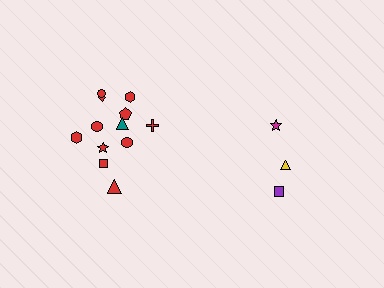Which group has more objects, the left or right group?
The left group.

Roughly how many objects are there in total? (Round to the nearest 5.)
Roughly 15 objects in total.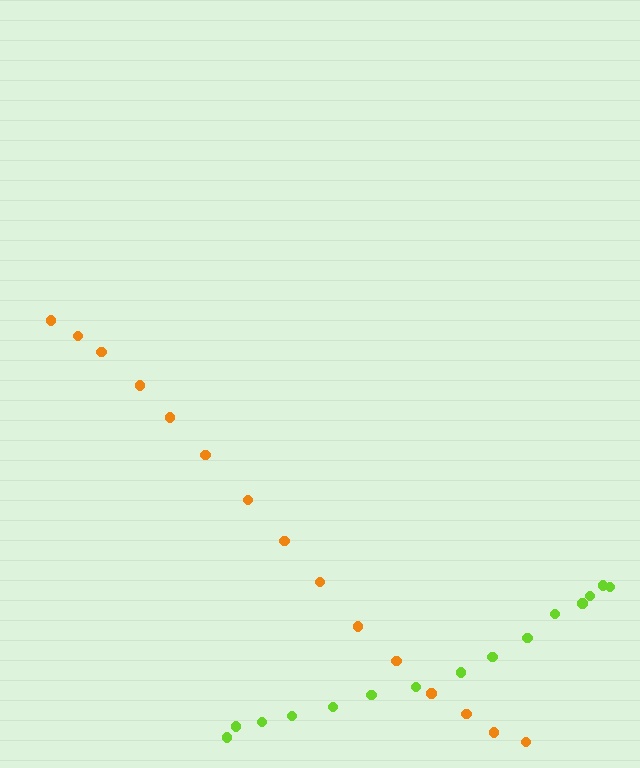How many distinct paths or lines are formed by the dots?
There are 2 distinct paths.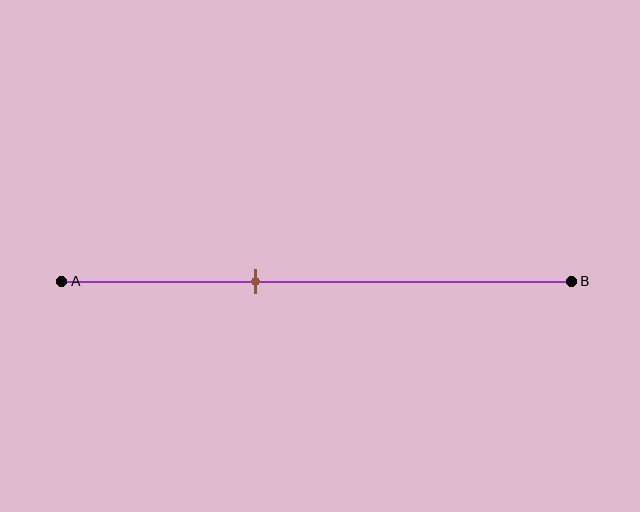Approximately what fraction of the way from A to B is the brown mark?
The brown mark is approximately 40% of the way from A to B.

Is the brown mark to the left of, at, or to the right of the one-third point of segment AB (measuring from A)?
The brown mark is to the right of the one-third point of segment AB.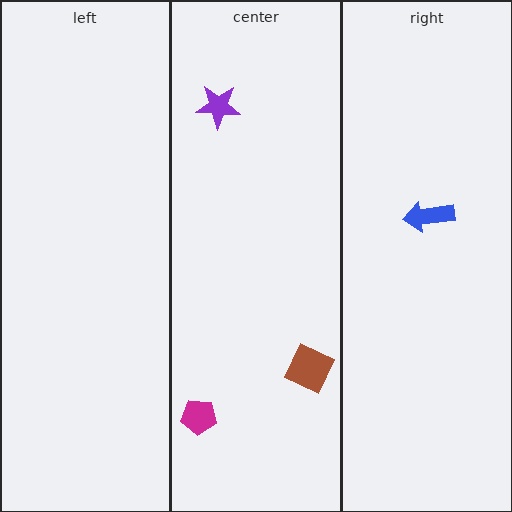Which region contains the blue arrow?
The right region.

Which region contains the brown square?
The center region.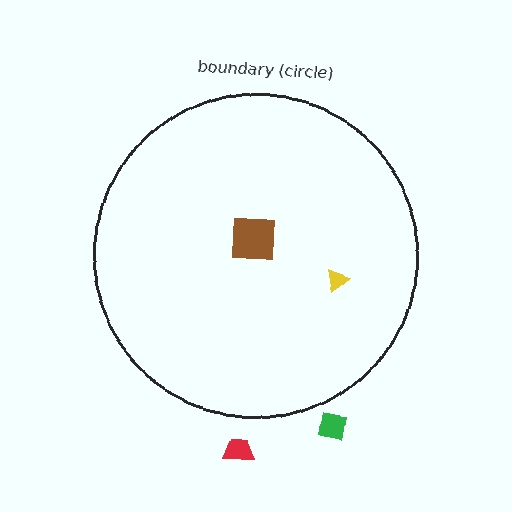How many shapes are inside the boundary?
2 inside, 2 outside.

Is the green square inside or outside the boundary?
Outside.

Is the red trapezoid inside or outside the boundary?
Outside.